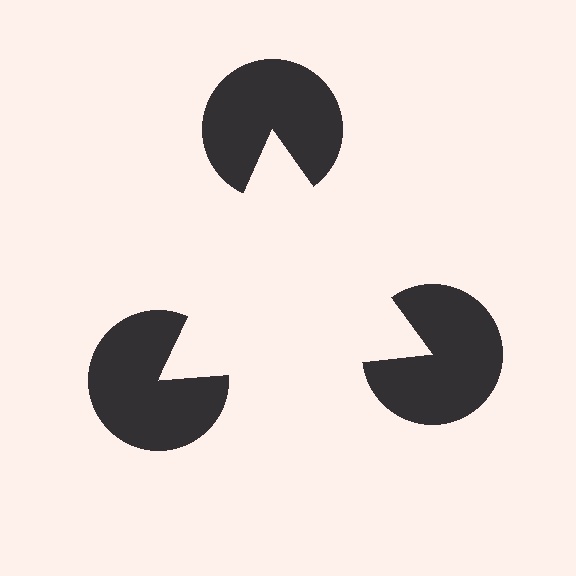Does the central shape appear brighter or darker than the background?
It typically appears slightly brighter than the background, even though no actual brightness change is drawn.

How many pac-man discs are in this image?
There are 3 — one at each vertex of the illusory triangle.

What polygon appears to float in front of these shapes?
An illusory triangle — its edges are inferred from the aligned wedge cuts in the pac-man discs, not physically drawn.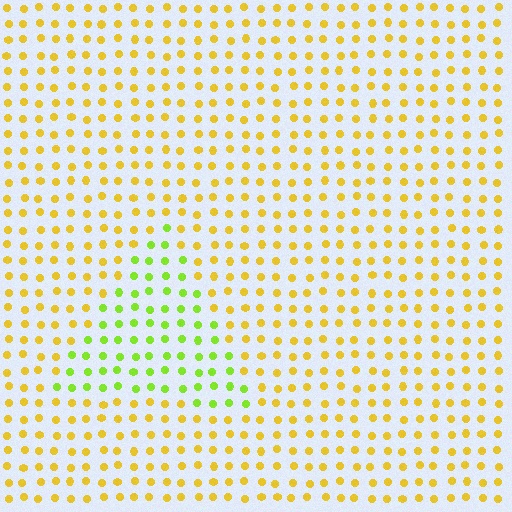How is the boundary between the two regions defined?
The boundary is defined purely by a slight shift in hue (about 44 degrees). Spacing, size, and orientation are identical on both sides.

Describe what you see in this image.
The image is filled with small yellow elements in a uniform arrangement. A triangle-shaped region is visible where the elements are tinted to a slightly different hue, forming a subtle color boundary.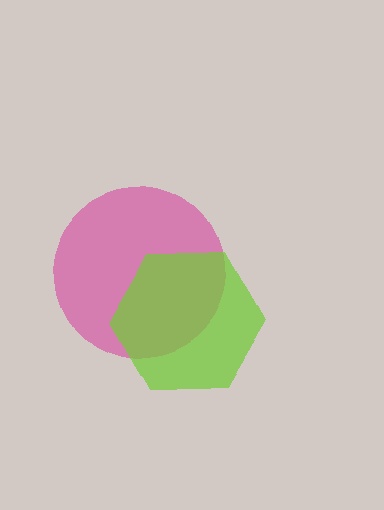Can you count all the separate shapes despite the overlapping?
Yes, there are 2 separate shapes.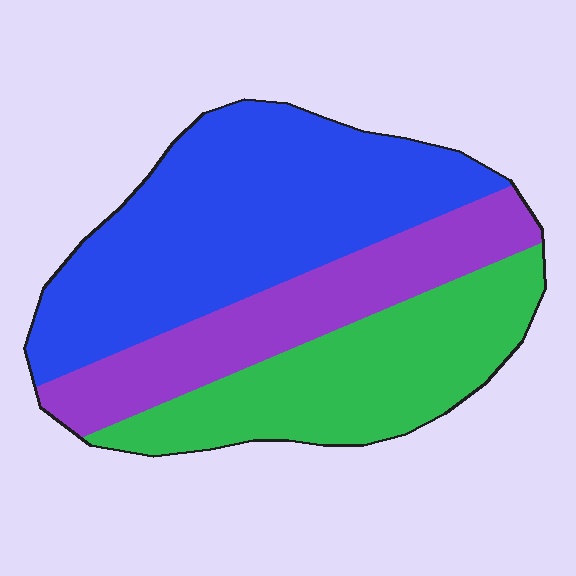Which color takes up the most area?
Blue, at roughly 45%.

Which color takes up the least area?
Purple, at roughly 25%.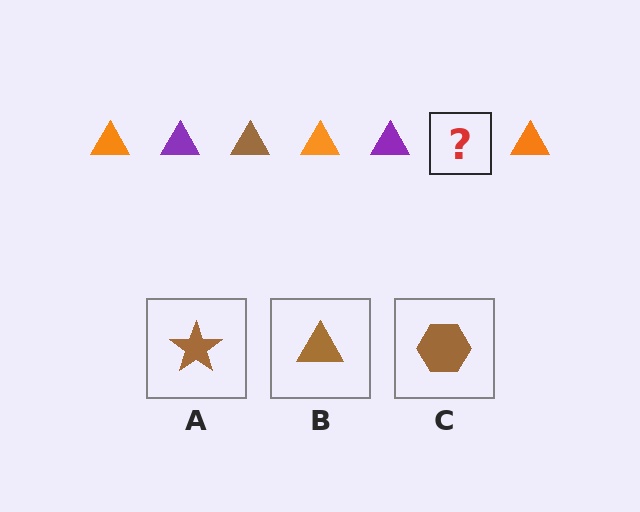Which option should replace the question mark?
Option B.